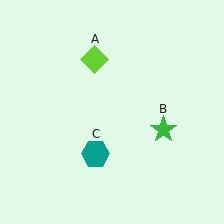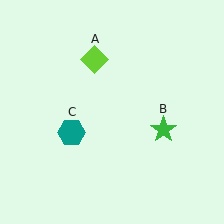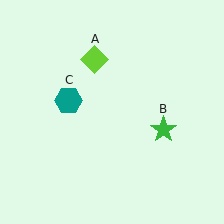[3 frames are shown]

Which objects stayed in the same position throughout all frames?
Lime diamond (object A) and green star (object B) remained stationary.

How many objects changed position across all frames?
1 object changed position: teal hexagon (object C).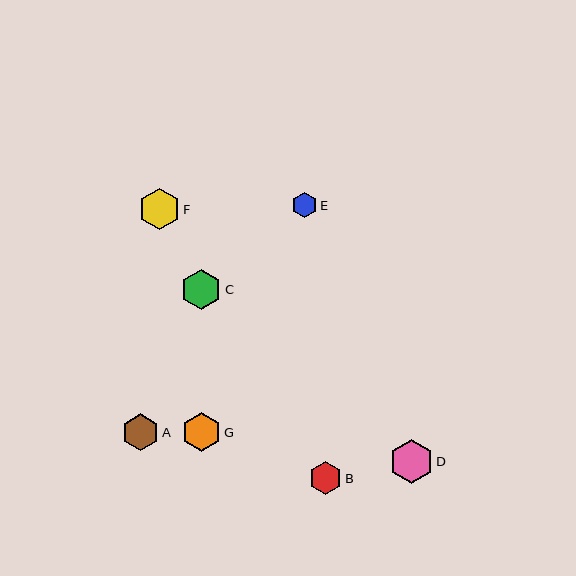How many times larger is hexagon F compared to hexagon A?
Hexagon F is approximately 1.1 times the size of hexagon A.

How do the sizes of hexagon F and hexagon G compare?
Hexagon F and hexagon G are approximately the same size.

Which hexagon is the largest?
Hexagon D is the largest with a size of approximately 44 pixels.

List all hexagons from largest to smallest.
From largest to smallest: D, F, C, G, A, B, E.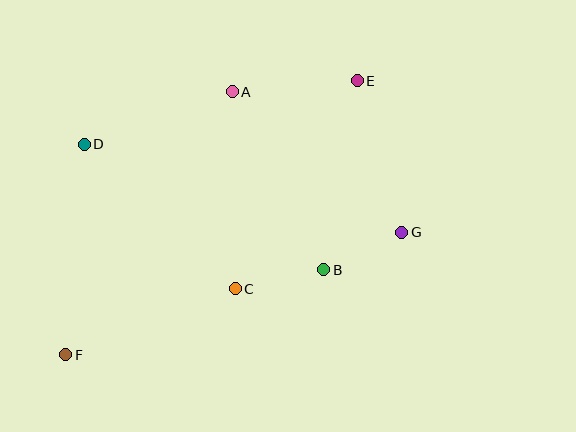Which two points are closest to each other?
Points B and G are closest to each other.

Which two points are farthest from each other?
Points E and F are farthest from each other.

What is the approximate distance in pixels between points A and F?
The distance between A and F is approximately 311 pixels.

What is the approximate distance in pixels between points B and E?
The distance between B and E is approximately 192 pixels.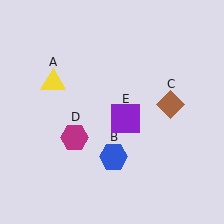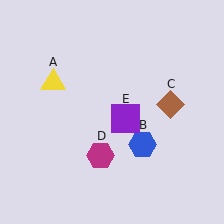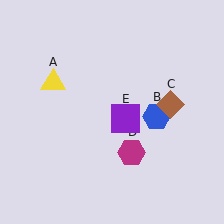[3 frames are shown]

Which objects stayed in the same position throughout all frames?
Yellow triangle (object A) and brown diamond (object C) and purple square (object E) remained stationary.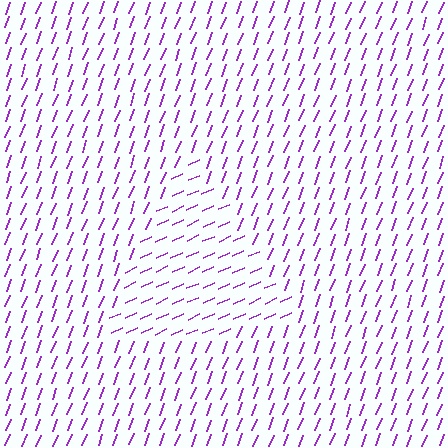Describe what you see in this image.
The image is filled with small purple line segments. A triangle region in the image has lines oriented differently from the surrounding lines, creating a visible texture boundary.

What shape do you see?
I see a triangle.